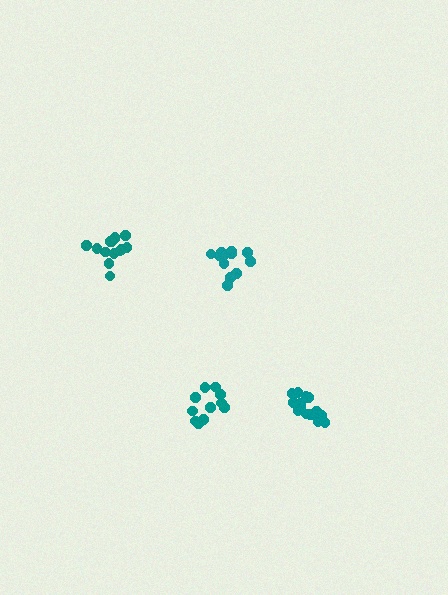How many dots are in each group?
Group 1: 14 dots, Group 2: 13 dots, Group 3: 15 dots, Group 4: 11 dots (53 total).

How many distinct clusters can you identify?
There are 4 distinct clusters.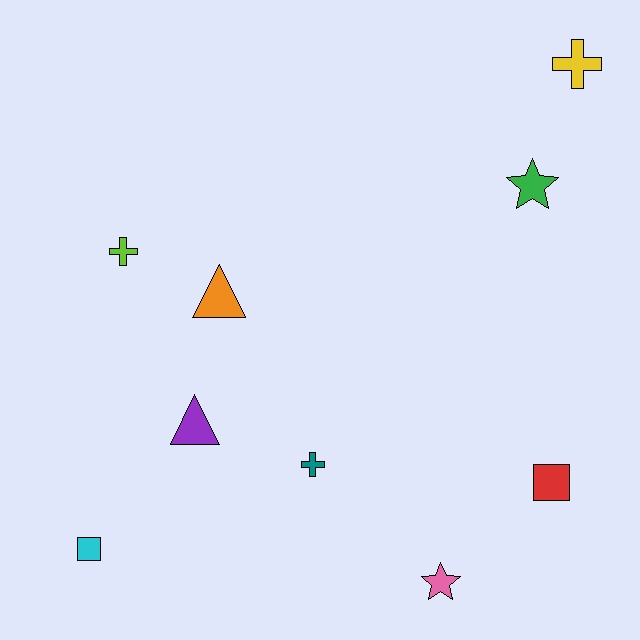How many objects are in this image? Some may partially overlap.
There are 9 objects.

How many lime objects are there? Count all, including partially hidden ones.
There is 1 lime object.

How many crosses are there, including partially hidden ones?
There are 3 crosses.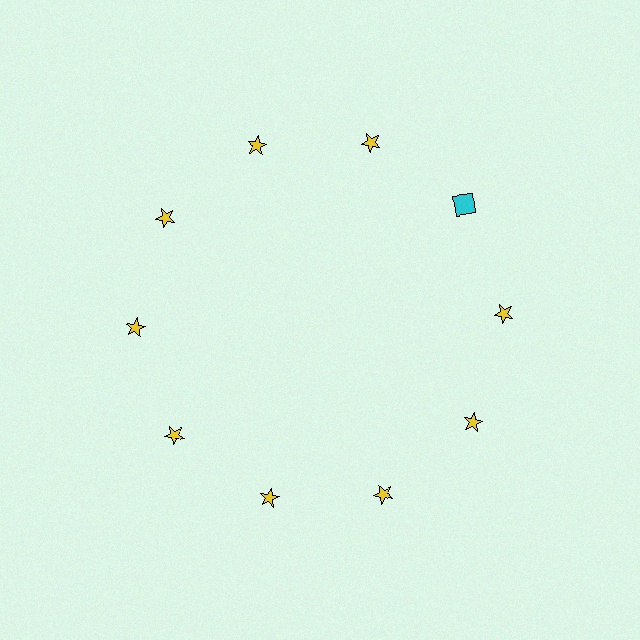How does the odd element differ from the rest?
It differs in both color (cyan instead of yellow) and shape (square instead of star).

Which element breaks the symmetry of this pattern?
The cyan square at roughly the 2 o'clock position breaks the symmetry. All other shapes are yellow stars.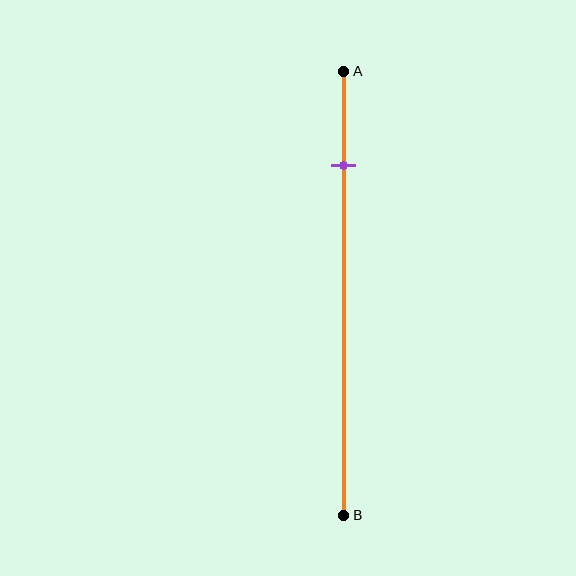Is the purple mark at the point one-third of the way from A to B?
No, the mark is at about 20% from A, not at the 33% one-third point.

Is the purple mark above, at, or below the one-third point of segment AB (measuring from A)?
The purple mark is above the one-third point of segment AB.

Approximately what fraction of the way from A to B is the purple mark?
The purple mark is approximately 20% of the way from A to B.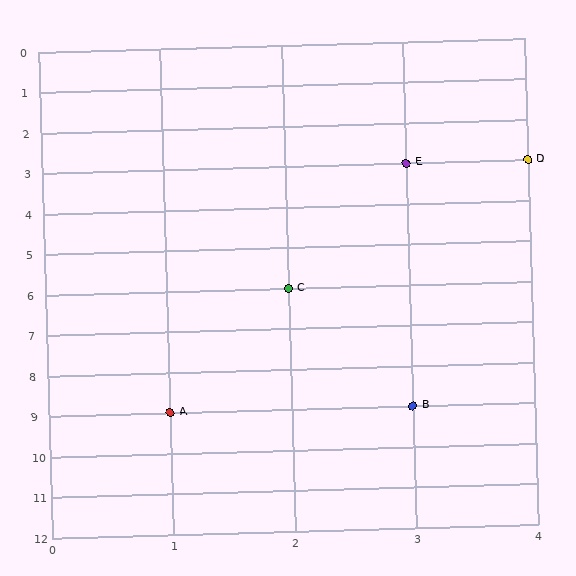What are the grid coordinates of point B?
Point B is at grid coordinates (3, 9).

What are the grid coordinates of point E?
Point E is at grid coordinates (3, 3).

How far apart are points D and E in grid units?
Points D and E are 1 column apart.